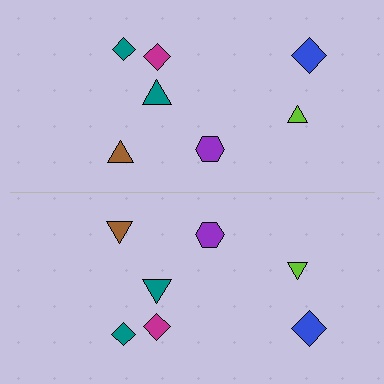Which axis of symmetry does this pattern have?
The pattern has a horizontal axis of symmetry running through the center of the image.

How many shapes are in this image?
There are 14 shapes in this image.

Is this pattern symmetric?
Yes, this pattern has bilateral (reflection) symmetry.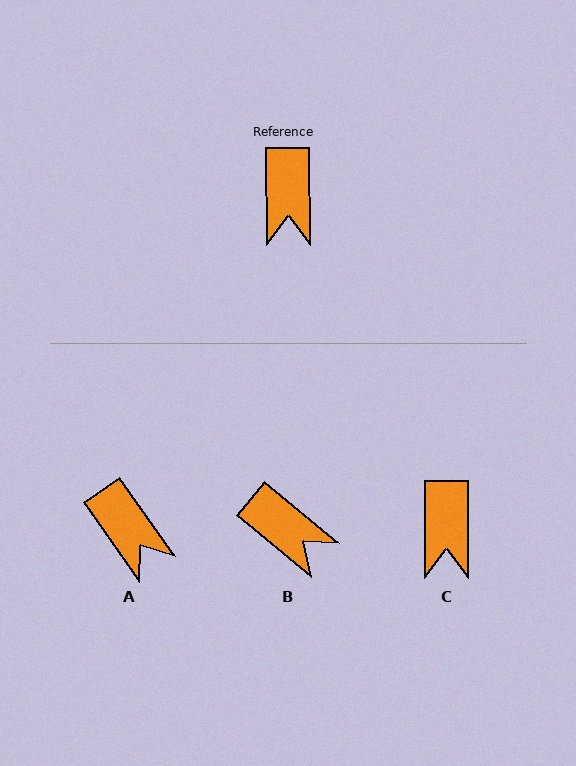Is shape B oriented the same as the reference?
No, it is off by about 50 degrees.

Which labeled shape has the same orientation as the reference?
C.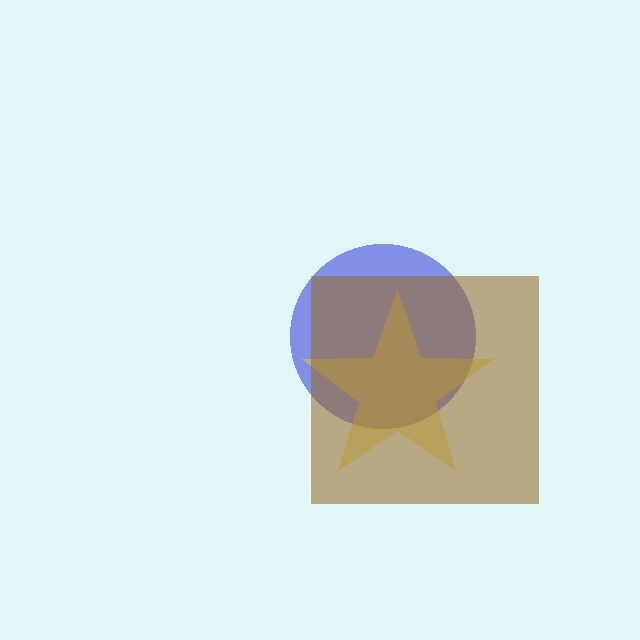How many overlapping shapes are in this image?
There are 3 overlapping shapes in the image.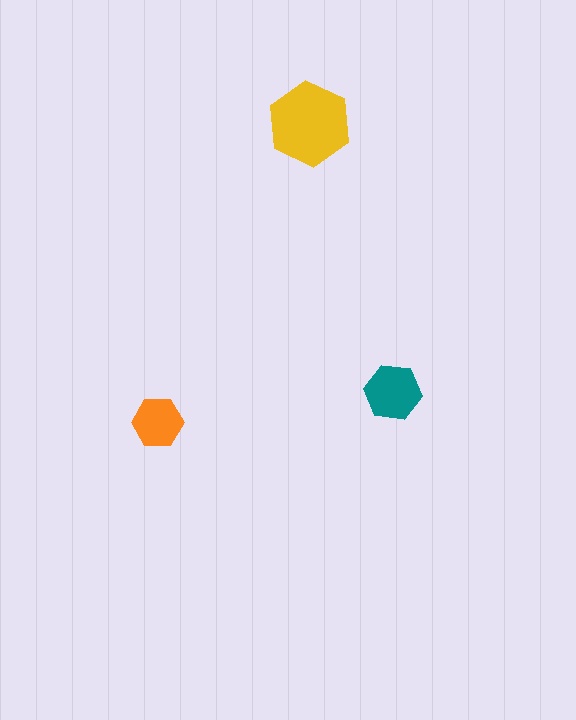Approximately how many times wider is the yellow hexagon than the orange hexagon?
About 1.5 times wider.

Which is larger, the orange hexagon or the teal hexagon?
The teal one.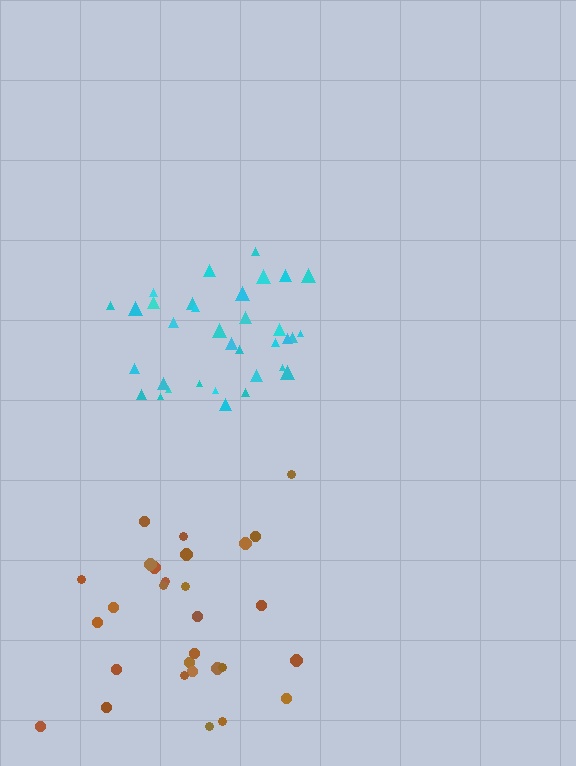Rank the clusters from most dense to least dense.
cyan, brown.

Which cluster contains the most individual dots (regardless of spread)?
Cyan (34).